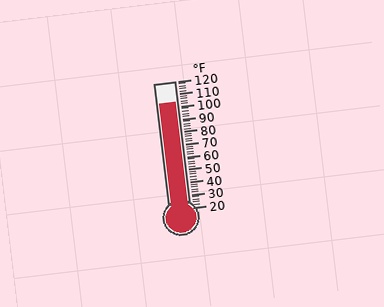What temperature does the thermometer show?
The thermometer shows approximately 104°F.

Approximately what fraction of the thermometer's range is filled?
The thermometer is filled to approximately 85% of its range.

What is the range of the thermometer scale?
The thermometer scale ranges from 20°F to 120°F.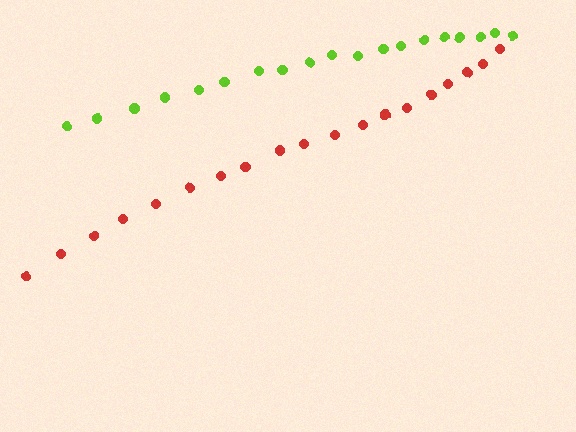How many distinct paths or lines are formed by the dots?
There are 2 distinct paths.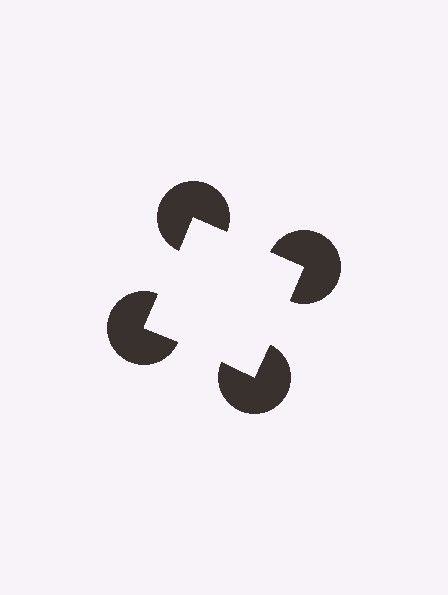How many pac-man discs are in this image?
There are 4 — one at each vertex of the illusory square.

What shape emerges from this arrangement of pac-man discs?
An illusory square — its edges are inferred from the aligned wedge cuts in the pac-man discs, not physically drawn.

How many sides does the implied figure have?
4 sides.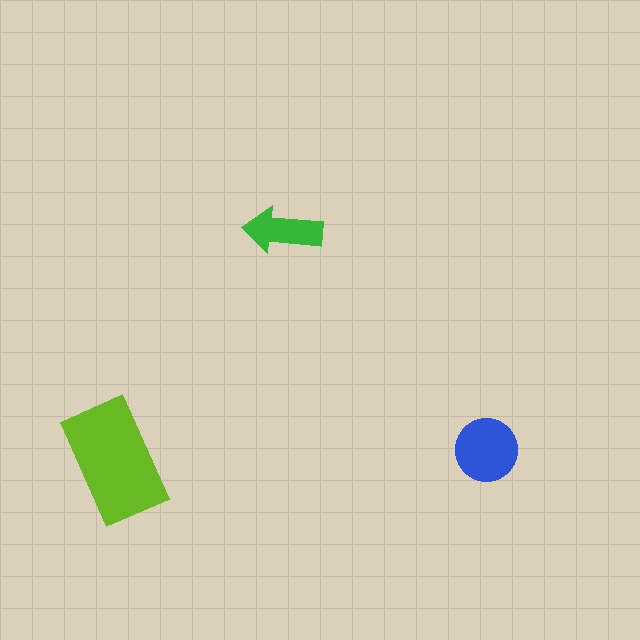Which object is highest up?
The green arrow is topmost.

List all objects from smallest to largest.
The green arrow, the blue circle, the lime rectangle.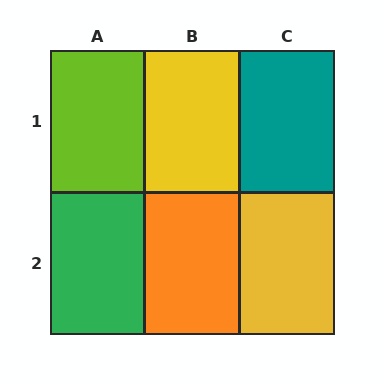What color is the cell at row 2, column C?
Yellow.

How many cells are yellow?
2 cells are yellow.